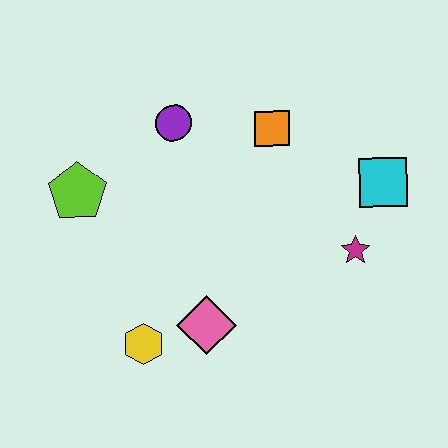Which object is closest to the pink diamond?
The yellow hexagon is closest to the pink diamond.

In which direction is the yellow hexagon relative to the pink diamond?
The yellow hexagon is to the left of the pink diamond.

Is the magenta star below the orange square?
Yes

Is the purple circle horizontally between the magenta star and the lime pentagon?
Yes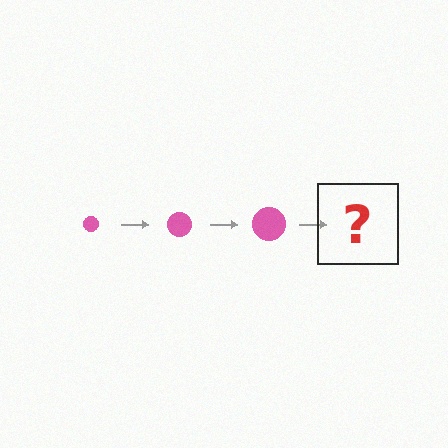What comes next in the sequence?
The next element should be a pink circle, larger than the previous one.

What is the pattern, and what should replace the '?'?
The pattern is that the circle gets progressively larger each step. The '?' should be a pink circle, larger than the previous one.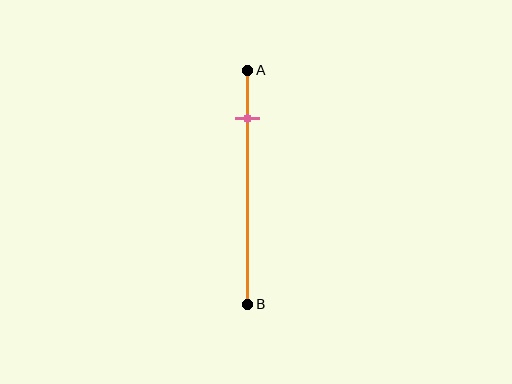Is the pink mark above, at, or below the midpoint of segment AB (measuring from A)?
The pink mark is above the midpoint of segment AB.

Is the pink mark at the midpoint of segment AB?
No, the mark is at about 20% from A, not at the 50% midpoint.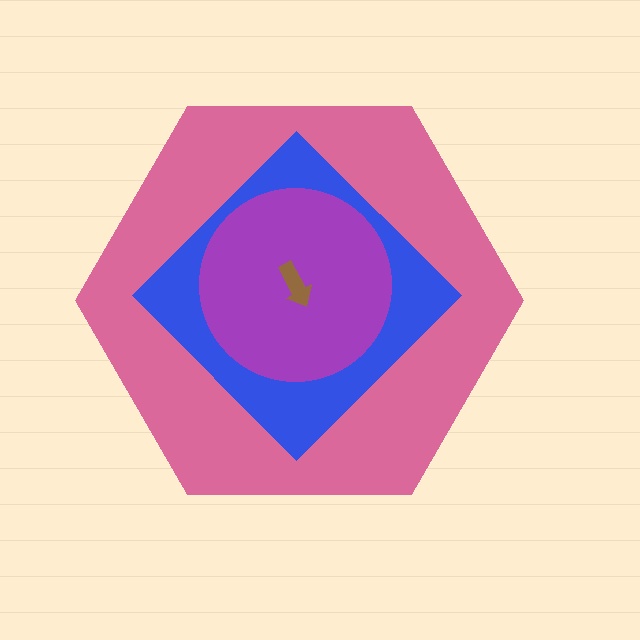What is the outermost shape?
The pink hexagon.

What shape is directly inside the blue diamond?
The purple circle.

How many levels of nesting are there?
4.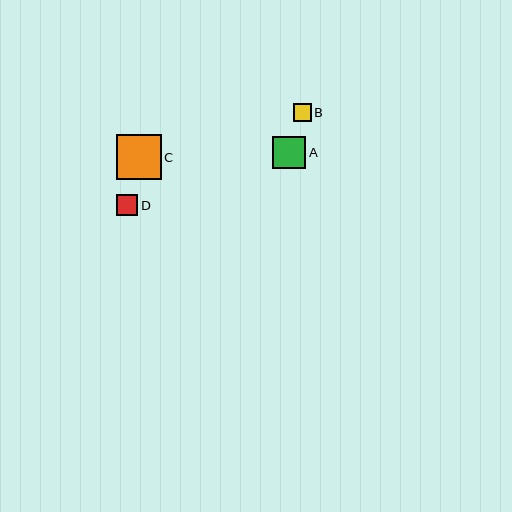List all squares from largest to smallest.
From largest to smallest: C, A, D, B.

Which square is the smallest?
Square B is the smallest with a size of approximately 18 pixels.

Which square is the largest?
Square C is the largest with a size of approximately 45 pixels.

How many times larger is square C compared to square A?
Square C is approximately 1.4 times the size of square A.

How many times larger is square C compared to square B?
Square C is approximately 2.5 times the size of square B.